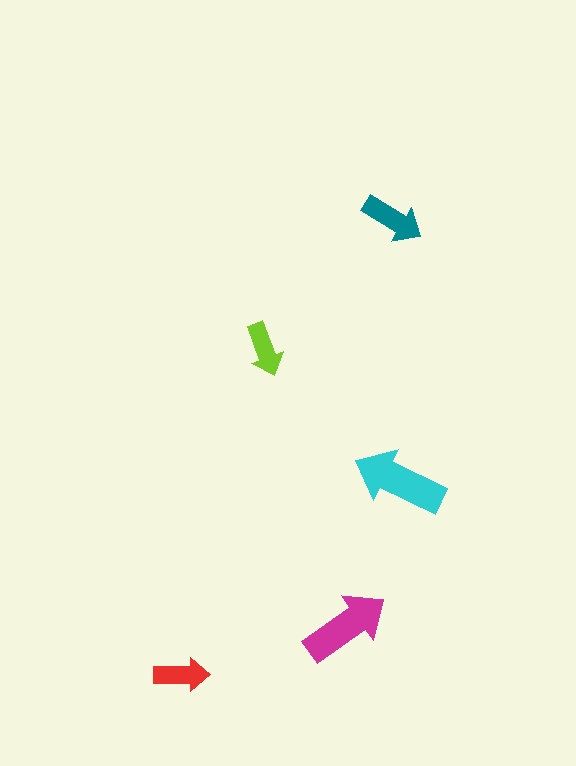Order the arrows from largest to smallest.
the cyan one, the magenta one, the teal one, the red one, the lime one.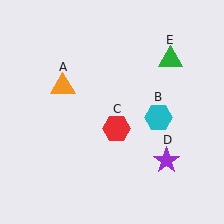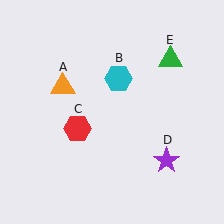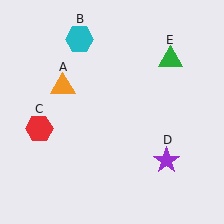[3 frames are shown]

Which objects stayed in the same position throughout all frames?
Orange triangle (object A) and purple star (object D) and green triangle (object E) remained stationary.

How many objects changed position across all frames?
2 objects changed position: cyan hexagon (object B), red hexagon (object C).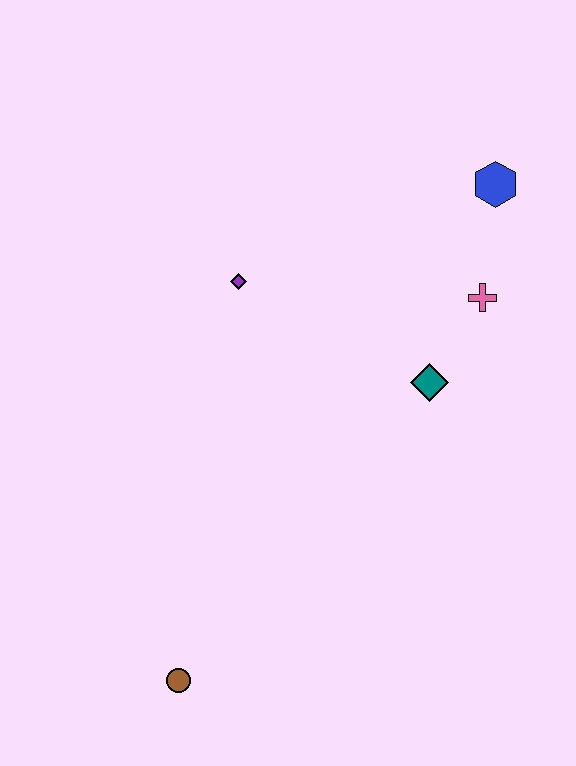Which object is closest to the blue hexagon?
The pink cross is closest to the blue hexagon.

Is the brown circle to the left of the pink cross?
Yes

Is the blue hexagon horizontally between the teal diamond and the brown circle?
No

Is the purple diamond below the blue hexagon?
Yes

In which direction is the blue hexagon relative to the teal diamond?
The blue hexagon is above the teal diamond.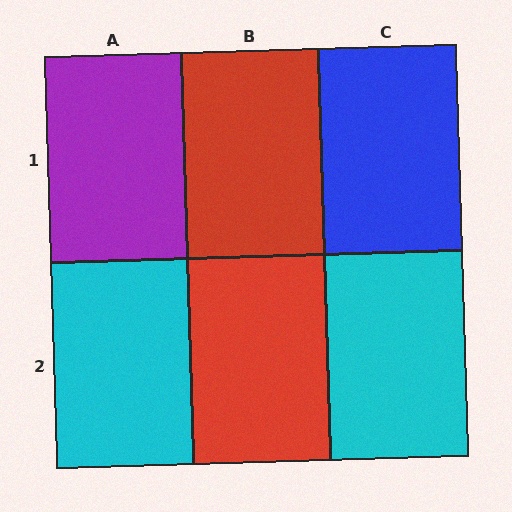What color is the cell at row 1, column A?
Purple.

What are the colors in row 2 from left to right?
Cyan, red, cyan.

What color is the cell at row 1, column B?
Red.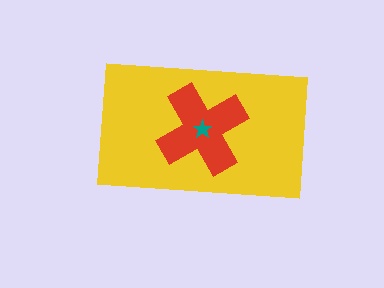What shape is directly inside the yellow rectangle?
The red cross.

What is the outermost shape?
The yellow rectangle.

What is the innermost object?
The teal star.